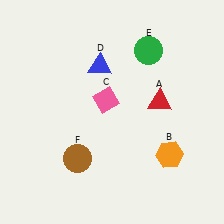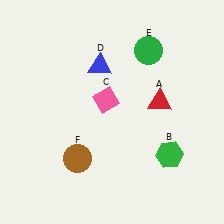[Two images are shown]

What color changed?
The hexagon (B) changed from orange in Image 1 to green in Image 2.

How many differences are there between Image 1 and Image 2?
There is 1 difference between the two images.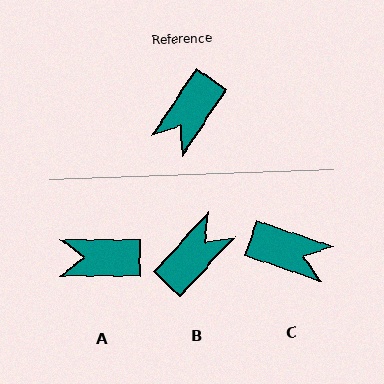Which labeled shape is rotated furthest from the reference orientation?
B, about 171 degrees away.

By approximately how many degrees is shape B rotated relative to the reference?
Approximately 171 degrees counter-clockwise.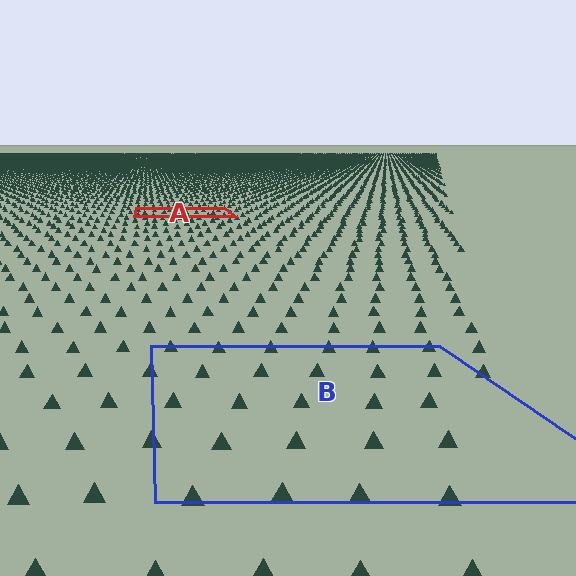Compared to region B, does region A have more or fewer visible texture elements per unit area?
Region A has more texture elements per unit area — they are packed more densely because it is farther away.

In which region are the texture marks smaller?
The texture marks are smaller in region A, because it is farther away.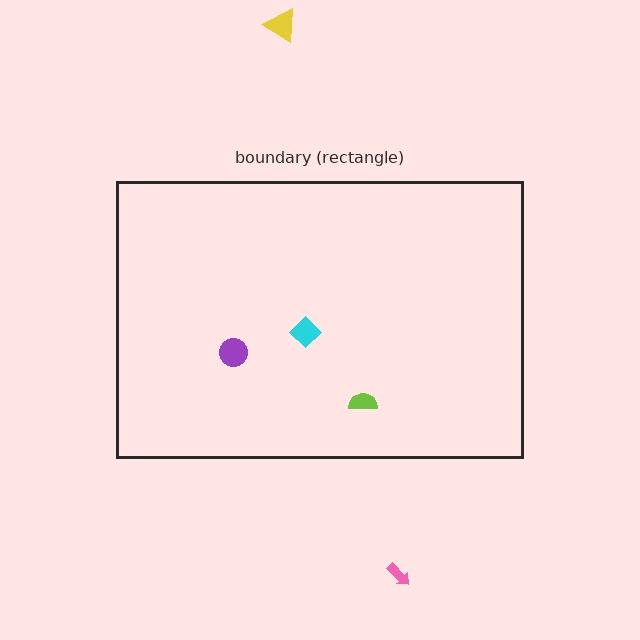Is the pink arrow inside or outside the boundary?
Outside.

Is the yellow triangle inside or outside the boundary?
Outside.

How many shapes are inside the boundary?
3 inside, 2 outside.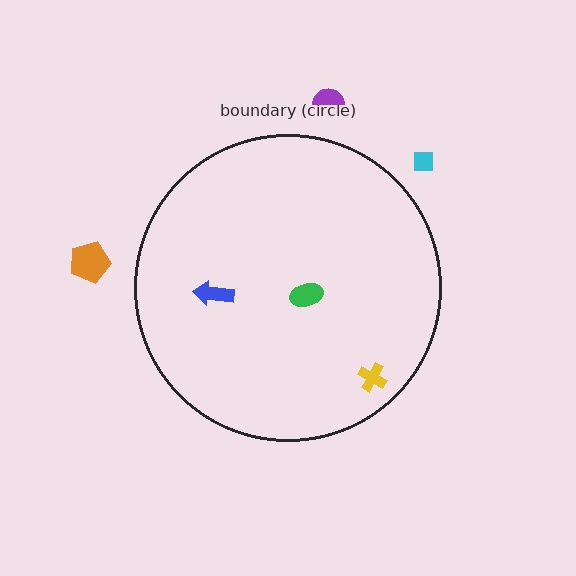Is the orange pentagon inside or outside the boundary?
Outside.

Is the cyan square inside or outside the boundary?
Outside.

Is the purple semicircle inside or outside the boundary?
Outside.